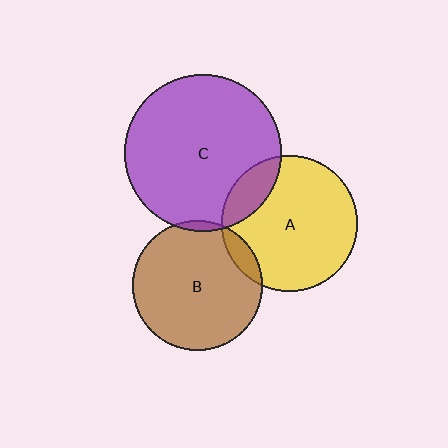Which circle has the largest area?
Circle C (purple).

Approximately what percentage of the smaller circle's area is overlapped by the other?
Approximately 5%.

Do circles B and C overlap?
Yes.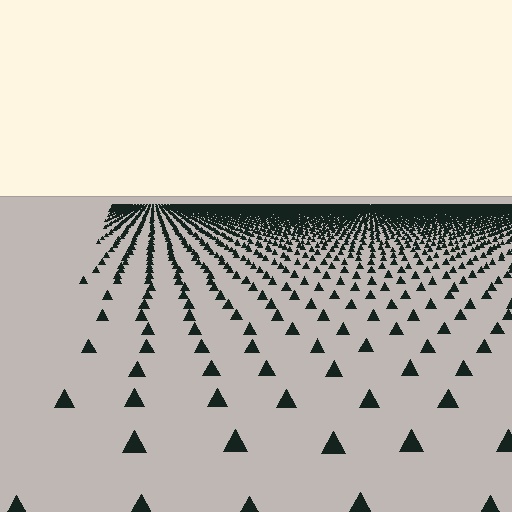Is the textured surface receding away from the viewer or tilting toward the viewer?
The surface is receding away from the viewer. Texture elements get smaller and denser toward the top.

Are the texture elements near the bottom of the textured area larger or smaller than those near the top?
Larger. Near the bottom, elements are closer to the viewer and appear at a bigger on-screen size.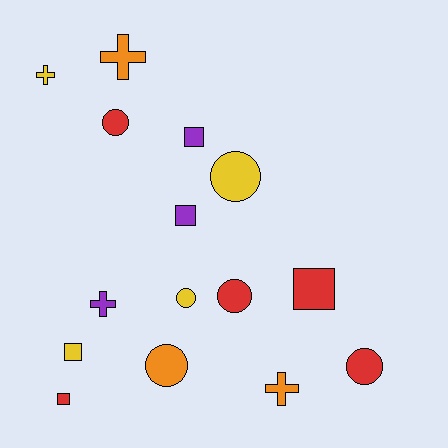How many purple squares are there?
There are 2 purple squares.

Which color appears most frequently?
Red, with 5 objects.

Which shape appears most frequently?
Circle, with 6 objects.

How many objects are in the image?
There are 15 objects.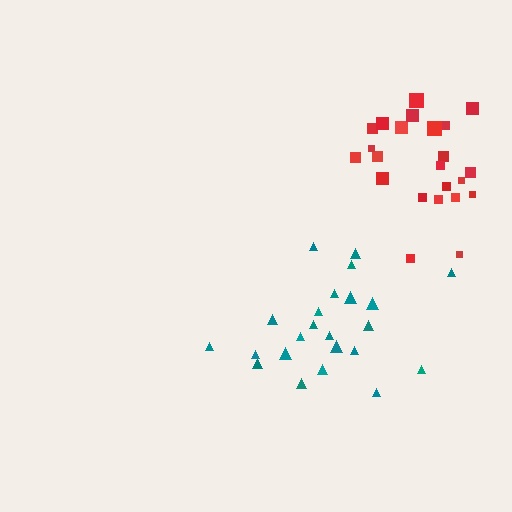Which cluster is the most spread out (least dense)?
Teal.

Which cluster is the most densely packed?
Red.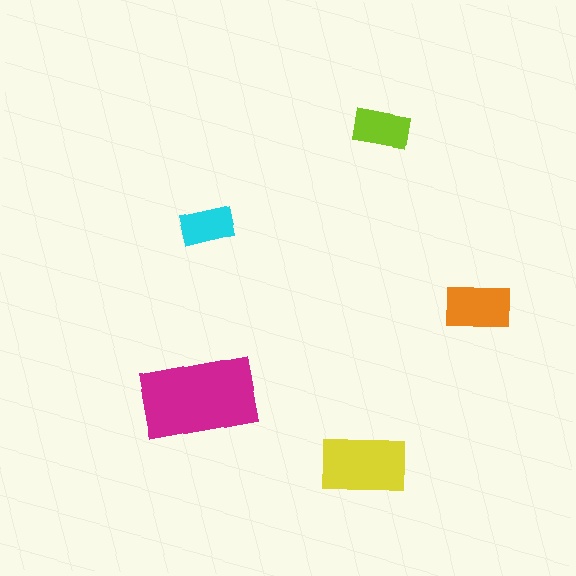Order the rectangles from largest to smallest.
the magenta one, the yellow one, the orange one, the lime one, the cyan one.